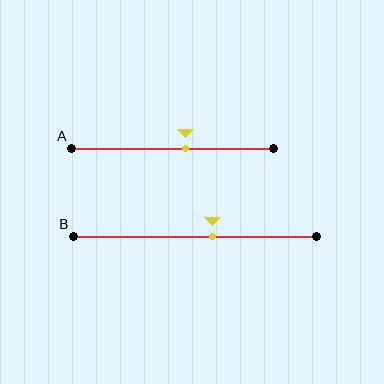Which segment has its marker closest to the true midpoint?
Segment A has its marker closest to the true midpoint.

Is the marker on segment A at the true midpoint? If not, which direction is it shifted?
No, the marker on segment A is shifted to the right by about 7% of the segment length.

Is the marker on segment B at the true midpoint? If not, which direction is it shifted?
No, the marker on segment B is shifted to the right by about 7% of the segment length.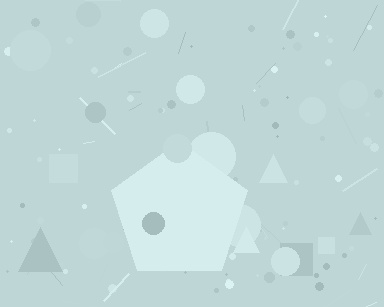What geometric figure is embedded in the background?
A pentagon is embedded in the background.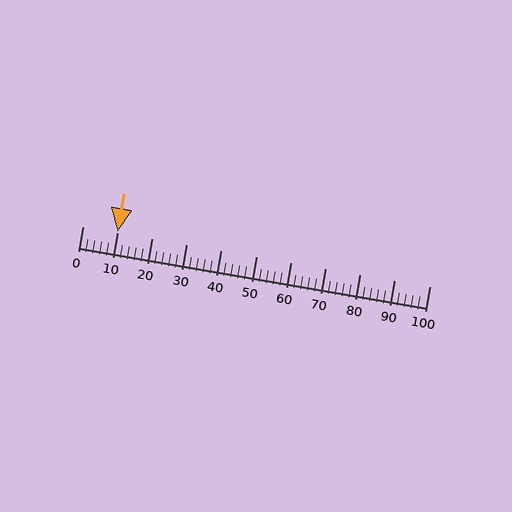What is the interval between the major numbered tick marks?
The major tick marks are spaced 10 units apart.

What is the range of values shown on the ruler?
The ruler shows values from 0 to 100.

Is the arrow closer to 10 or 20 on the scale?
The arrow is closer to 10.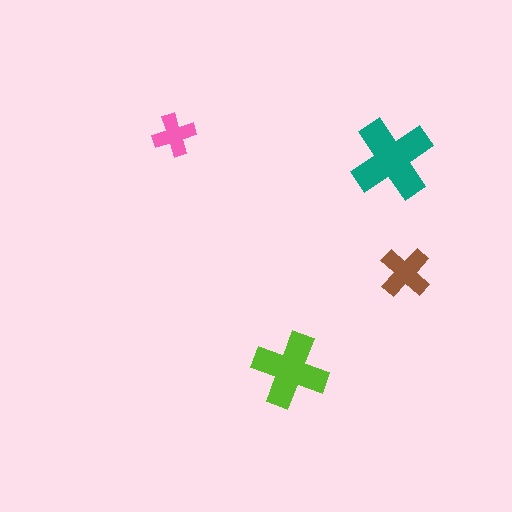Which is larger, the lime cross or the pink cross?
The lime one.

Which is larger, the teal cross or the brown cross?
The teal one.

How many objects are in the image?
There are 4 objects in the image.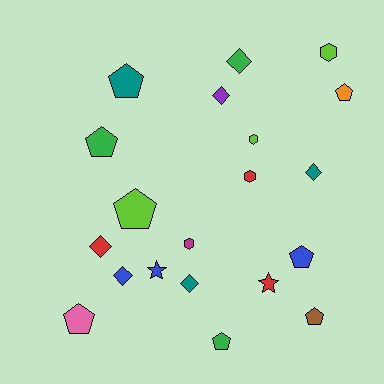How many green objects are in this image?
There are 3 green objects.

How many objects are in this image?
There are 20 objects.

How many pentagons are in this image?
There are 8 pentagons.